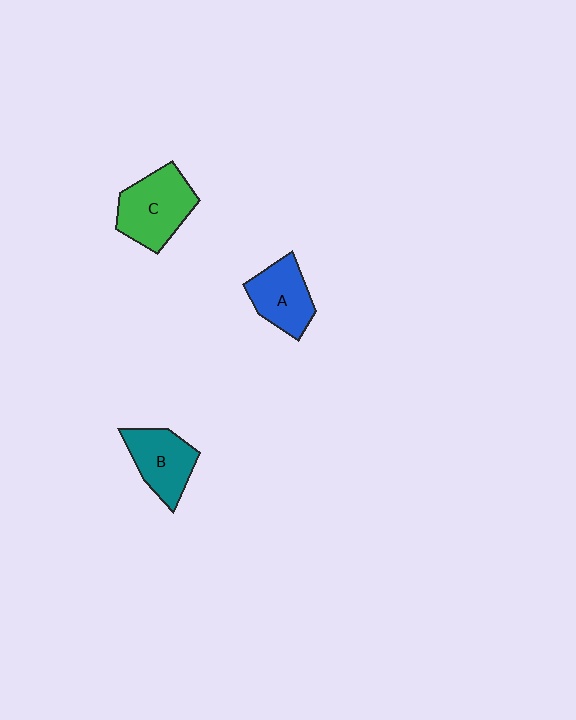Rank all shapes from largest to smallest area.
From largest to smallest: C (green), B (teal), A (blue).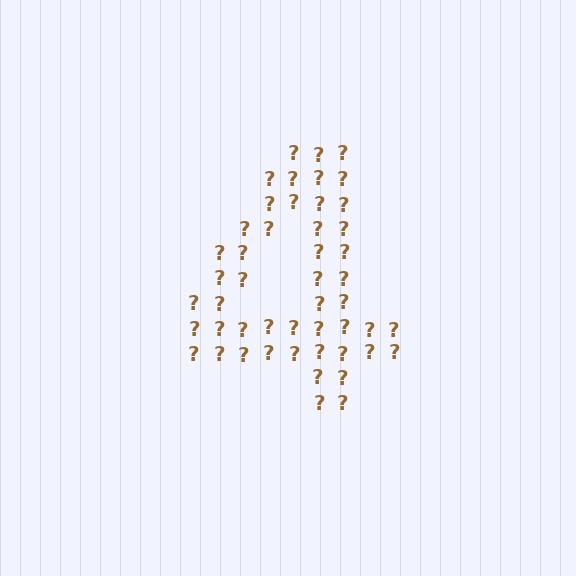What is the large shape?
The large shape is the digit 4.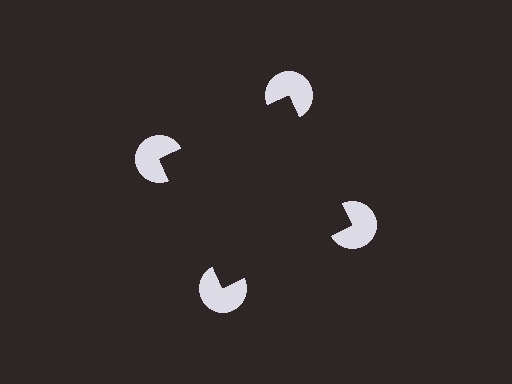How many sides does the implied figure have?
4 sides.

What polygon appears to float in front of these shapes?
An illusory square — its edges are inferred from the aligned wedge cuts in the pac-man discs, not physically drawn.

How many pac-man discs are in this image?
There are 4 — one at each vertex of the illusory square.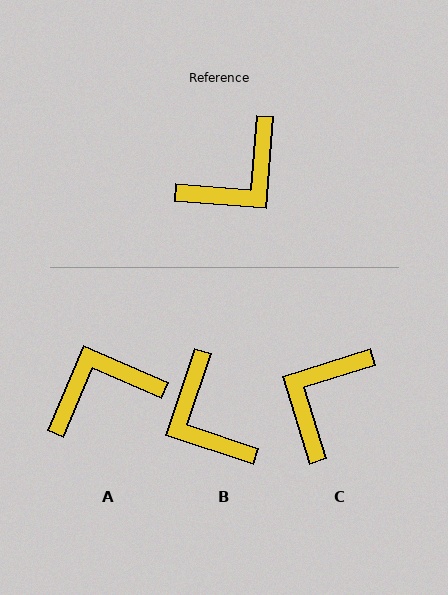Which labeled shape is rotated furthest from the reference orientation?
A, about 161 degrees away.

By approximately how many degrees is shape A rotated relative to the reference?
Approximately 161 degrees counter-clockwise.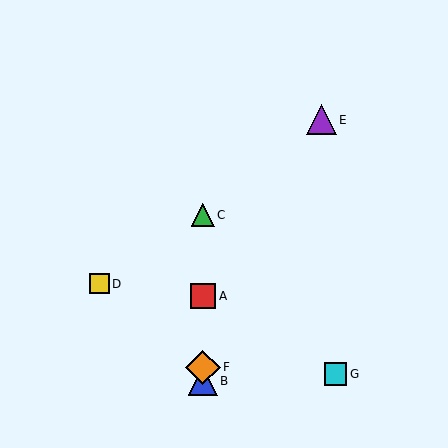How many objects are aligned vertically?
4 objects (A, B, C, F) are aligned vertically.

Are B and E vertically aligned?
No, B is at x≈203 and E is at x≈321.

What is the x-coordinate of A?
Object A is at x≈203.